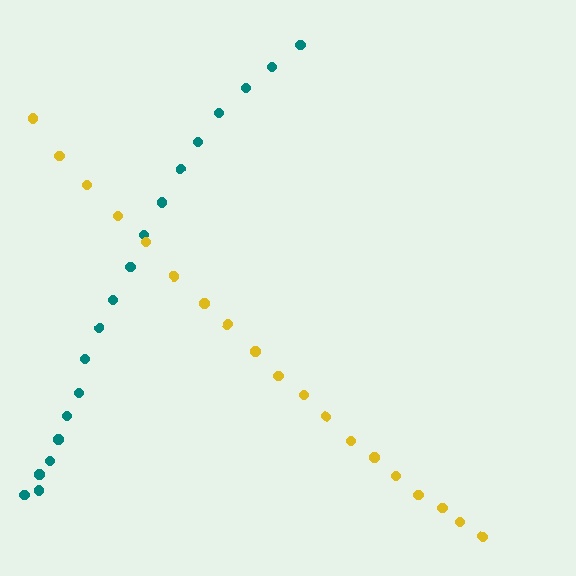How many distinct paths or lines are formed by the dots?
There are 2 distinct paths.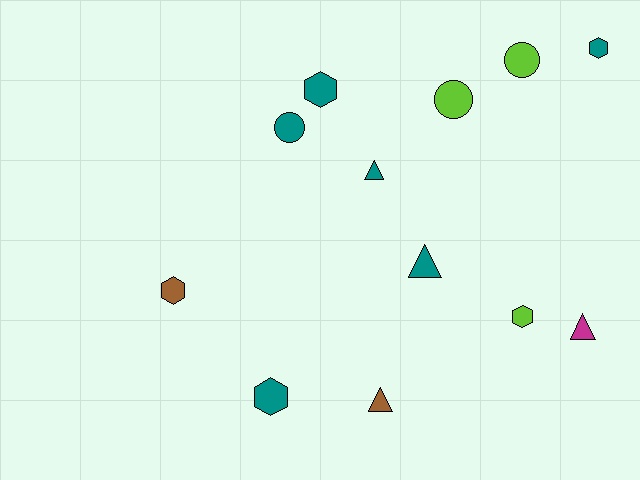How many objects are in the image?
There are 12 objects.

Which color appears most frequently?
Teal, with 6 objects.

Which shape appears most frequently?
Hexagon, with 5 objects.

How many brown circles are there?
There are no brown circles.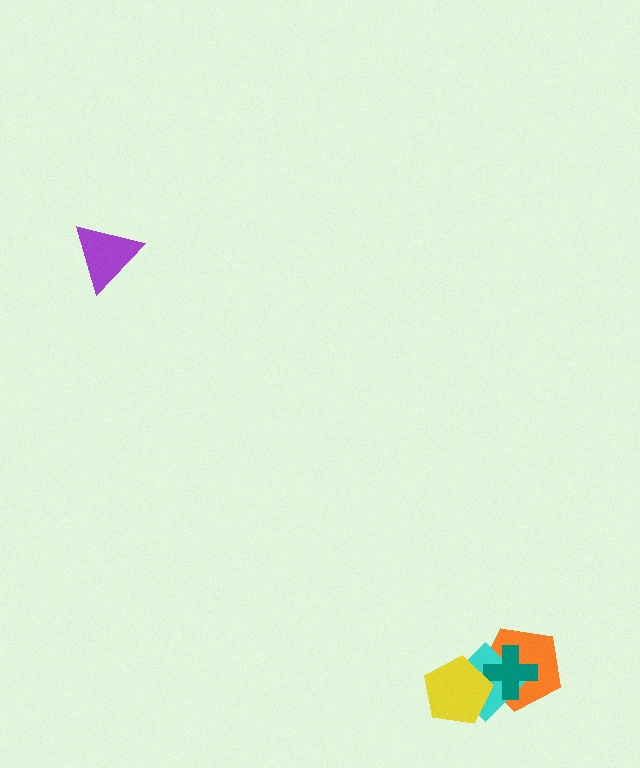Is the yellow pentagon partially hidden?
No, no other shape covers it.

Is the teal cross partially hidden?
Yes, it is partially covered by another shape.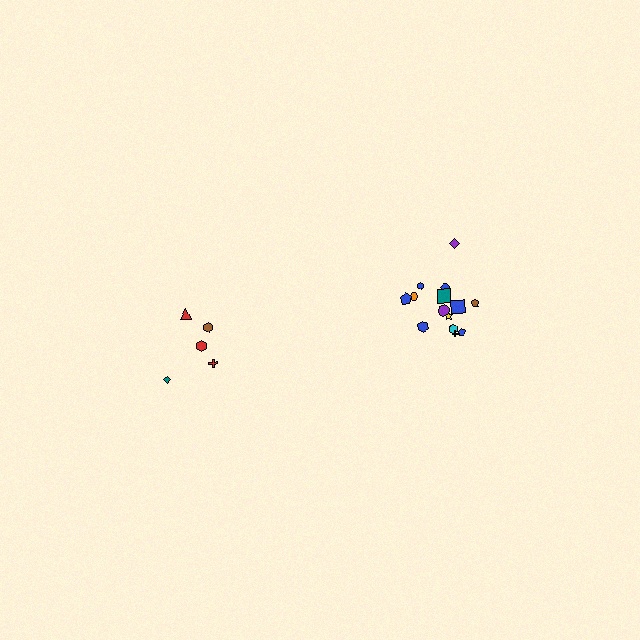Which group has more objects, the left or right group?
The right group.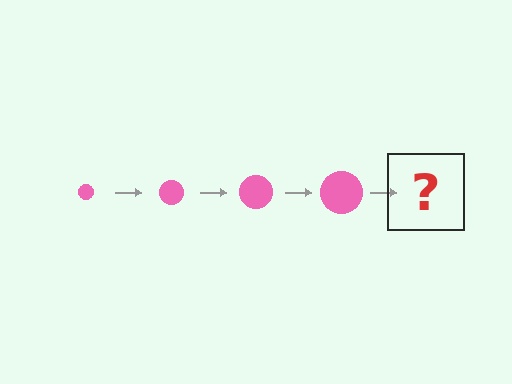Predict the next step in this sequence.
The next step is a pink circle, larger than the previous one.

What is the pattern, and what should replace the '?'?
The pattern is that the circle gets progressively larger each step. The '?' should be a pink circle, larger than the previous one.